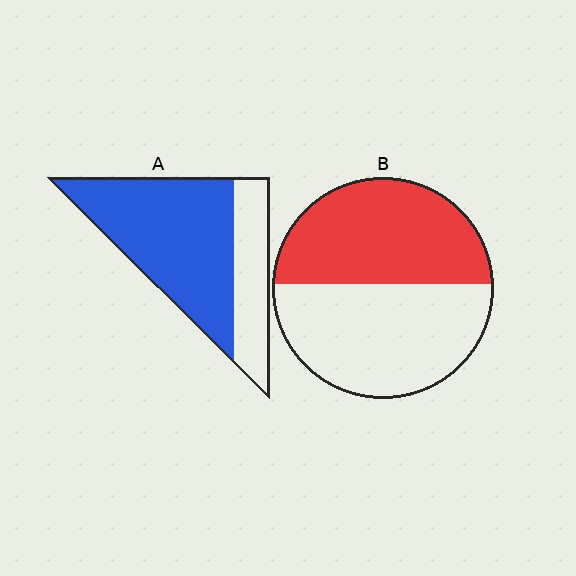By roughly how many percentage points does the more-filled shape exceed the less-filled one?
By roughly 25 percentage points (A over B).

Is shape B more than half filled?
Roughly half.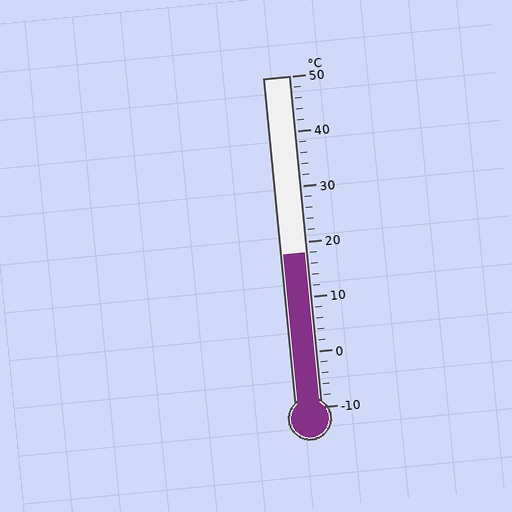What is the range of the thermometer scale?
The thermometer scale ranges from -10°C to 50°C.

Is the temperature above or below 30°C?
The temperature is below 30°C.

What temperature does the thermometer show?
The thermometer shows approximately 18°C.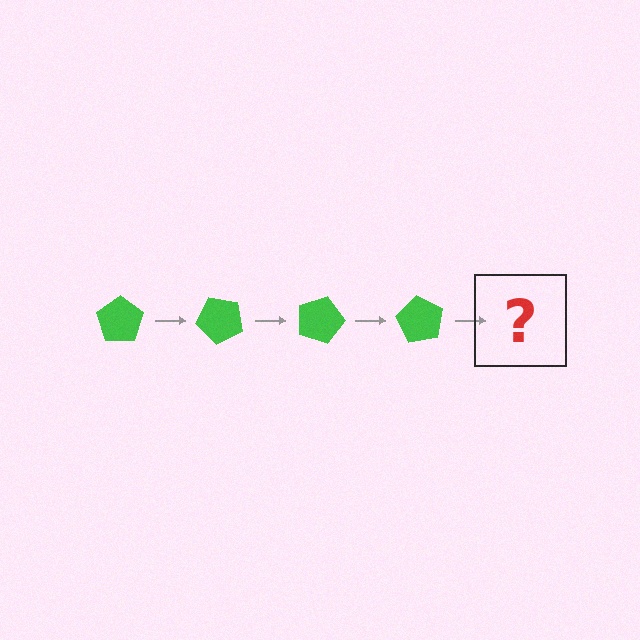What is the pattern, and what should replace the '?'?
The pattern is that the pentagon rotates 45 degrees each step. The '?' should be a green pentagon rotated 180 degrees.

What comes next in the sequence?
The next element should be a green pentagon rotated 180 degrees.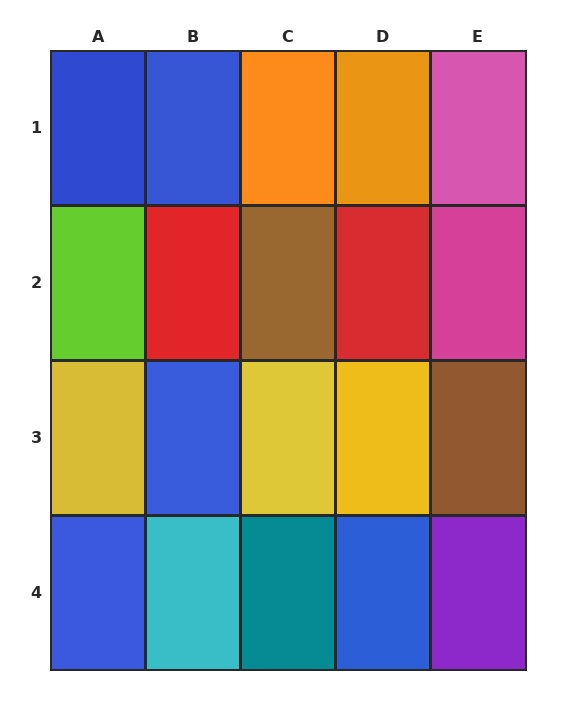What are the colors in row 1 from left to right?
Blue, blue, orange, orange, pink.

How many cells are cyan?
1 cell is cyan.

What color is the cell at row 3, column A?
Yellow.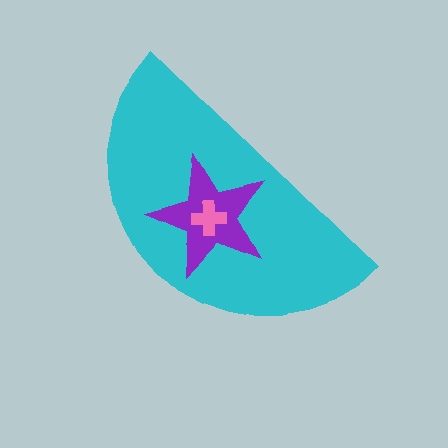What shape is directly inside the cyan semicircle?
The purple star.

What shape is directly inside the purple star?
The pink cross.